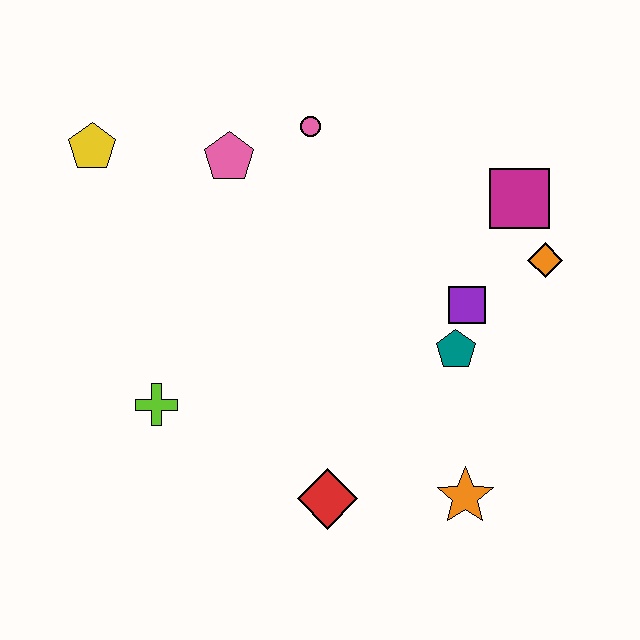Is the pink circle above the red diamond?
Yes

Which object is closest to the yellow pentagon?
The pink pentagon is closest to the yellow pentagon.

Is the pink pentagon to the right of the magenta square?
No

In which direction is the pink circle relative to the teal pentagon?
The pink circle is above the teal pentagon.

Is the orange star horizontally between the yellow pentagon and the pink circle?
No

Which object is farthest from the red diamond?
The yellow pentagon is farthest from the red diamond.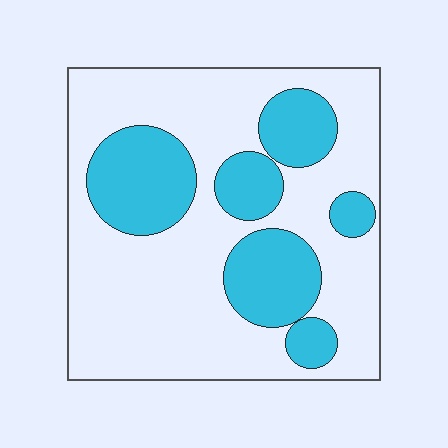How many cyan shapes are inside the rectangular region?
6.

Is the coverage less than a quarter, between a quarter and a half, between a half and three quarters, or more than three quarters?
Between a quarter and a half.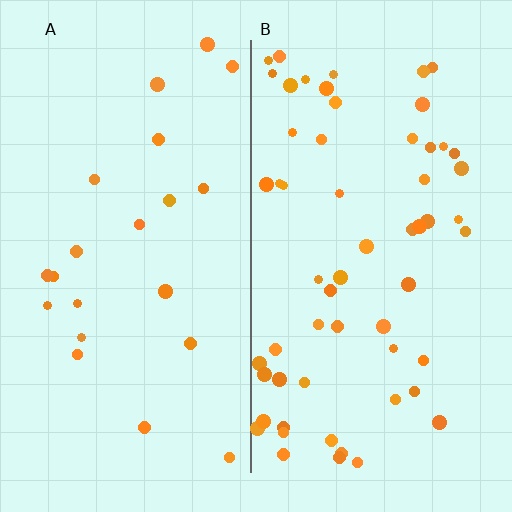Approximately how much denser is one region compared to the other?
Approximately 2.7× — region B over region A.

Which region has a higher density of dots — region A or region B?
B (the right).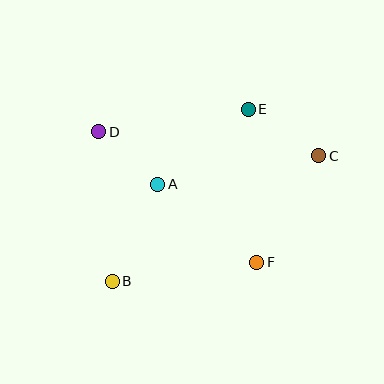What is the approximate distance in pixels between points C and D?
The distance between C and D is approximately 221 pixels.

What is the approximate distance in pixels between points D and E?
The distance between D and E is approximately 151 pixels.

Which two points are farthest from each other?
Points B and C are farthest from each other.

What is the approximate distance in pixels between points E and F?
The distance between E and F is approximately 153 pixels.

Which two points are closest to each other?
Points A and D are closest to each other.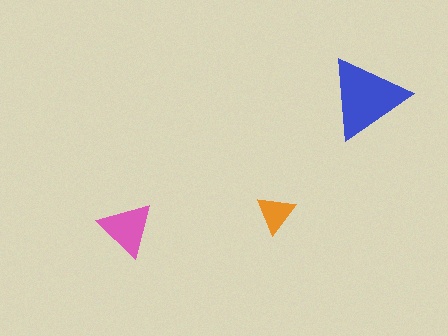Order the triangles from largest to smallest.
the blue one, the pink one, the orange one.